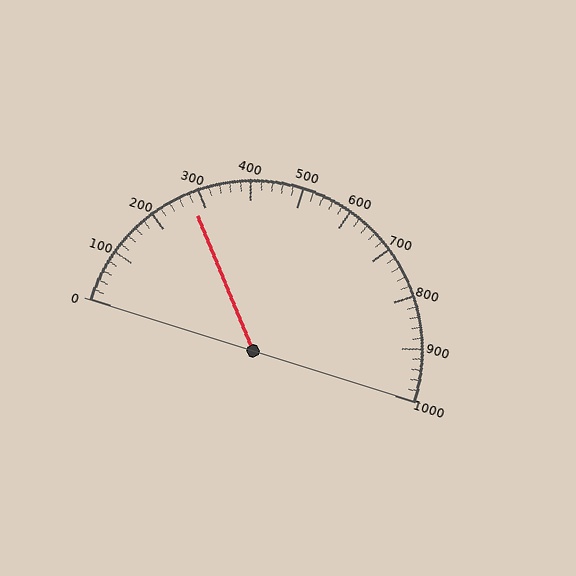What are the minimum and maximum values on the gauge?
The gauge ranges from 0 to 1000.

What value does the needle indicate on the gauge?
The needle indicates approximately 280.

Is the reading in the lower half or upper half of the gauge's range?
The reading is in the lower half of the range (0 to 1000).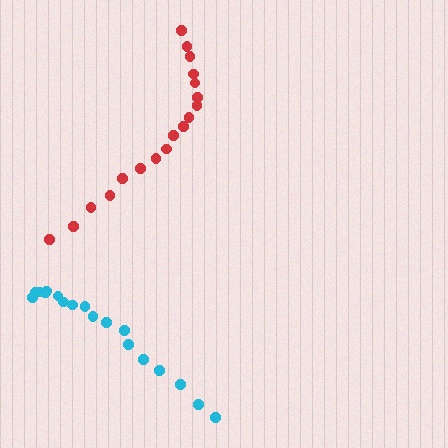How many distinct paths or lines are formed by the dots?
There are 2 distinct paths.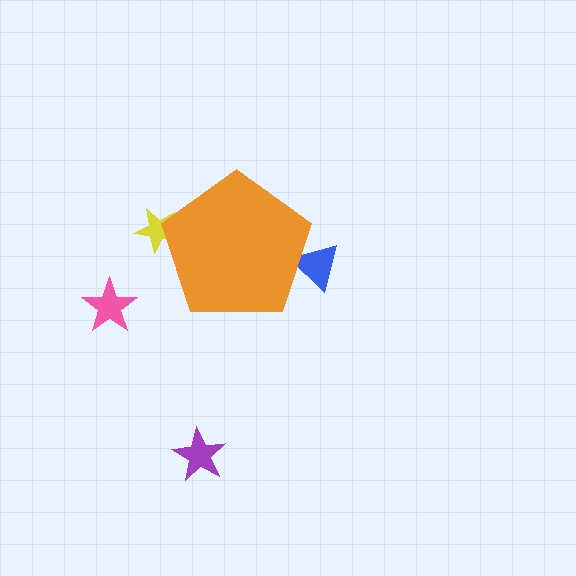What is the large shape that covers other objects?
An orange pentagon.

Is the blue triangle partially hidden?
Yes, the blue triangle is partially hidden behind the orange pentagon.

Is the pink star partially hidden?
No, the pink star is fully visible.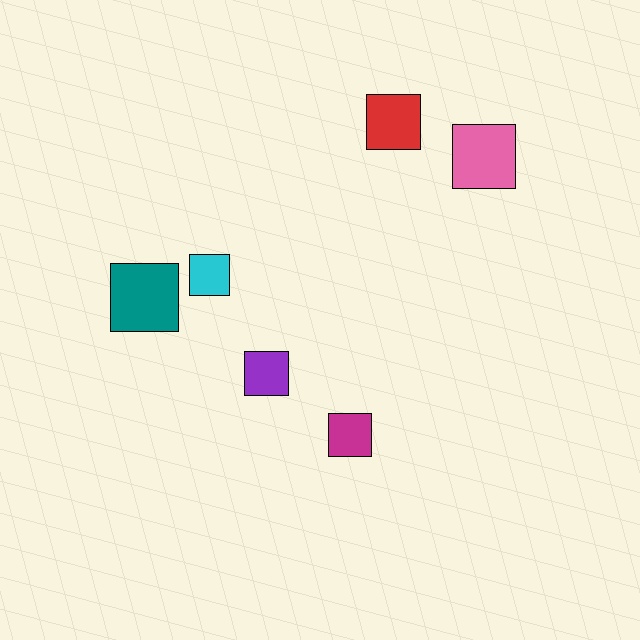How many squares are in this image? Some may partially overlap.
There are 6 squares.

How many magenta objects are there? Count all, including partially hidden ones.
There is 1 magenta object.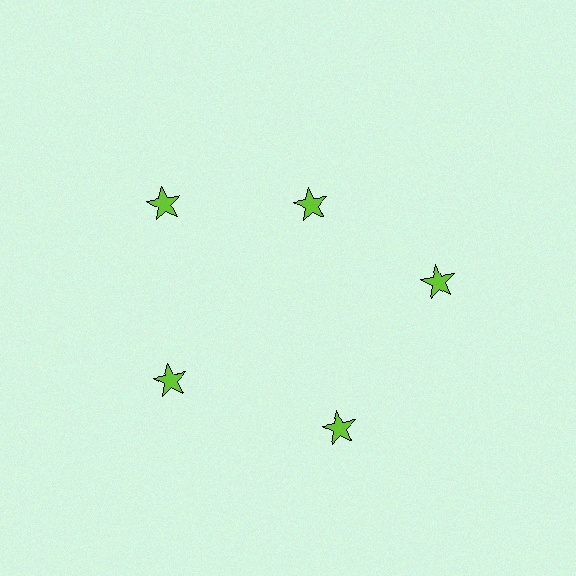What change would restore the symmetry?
The symmetry would be restored by moving it outward, back onto the ring so that all 5 stars sit at equal angles and equal distance from the center.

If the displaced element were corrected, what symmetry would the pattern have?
It would have 5-fold rotational symmetry — the pattern would map onto itself every 72 degrees.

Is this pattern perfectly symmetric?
No. The 5 lime stars are arranged in a ring, but one element near the 1 o'clock position is pulled inward toward the center, breaking the 5-fold rotational symmetry.